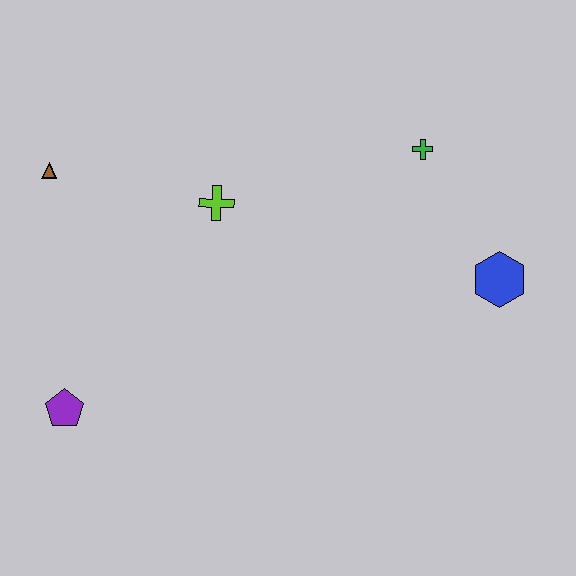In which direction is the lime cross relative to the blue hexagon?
The lime cross is to the left of the blue hexagon.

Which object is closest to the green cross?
The blue hexagon is closest to the green cross.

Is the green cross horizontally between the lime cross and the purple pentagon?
No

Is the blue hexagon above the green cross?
No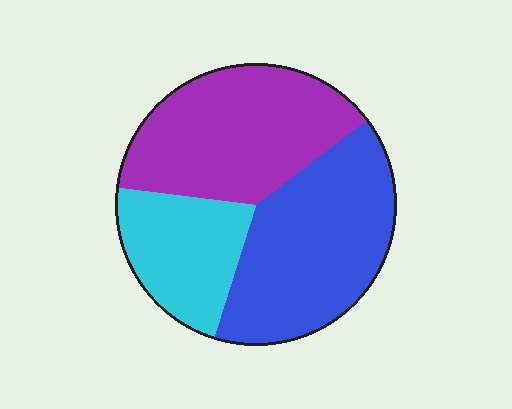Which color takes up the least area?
Cyan, at roughly 20%.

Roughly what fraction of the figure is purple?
Purple covers 38% of the figure.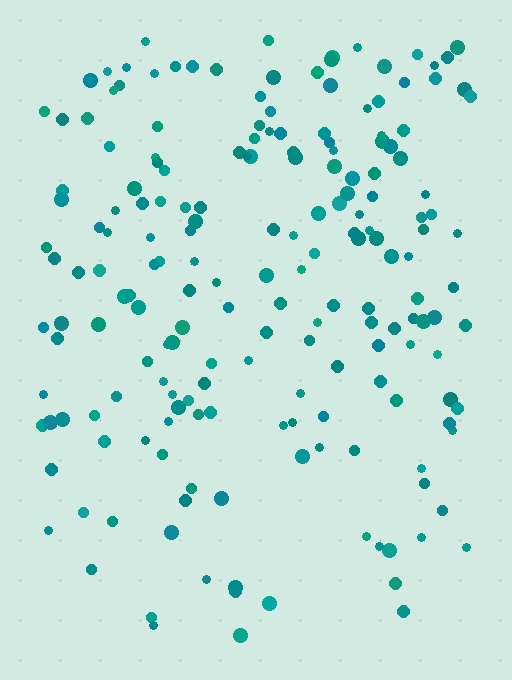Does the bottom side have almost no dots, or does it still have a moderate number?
Still a moderate number, just noticeably fewer than the top.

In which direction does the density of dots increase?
From bottom to top, with the top side densest.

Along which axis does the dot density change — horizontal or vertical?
Vertical.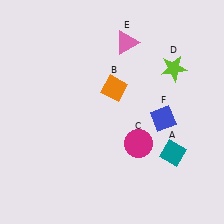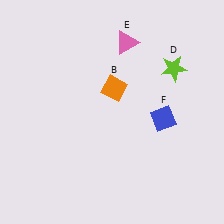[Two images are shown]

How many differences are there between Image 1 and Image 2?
There are 2 differences between the two images.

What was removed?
The magenta circle (C), the teal diamond (A) were removed in Image 2.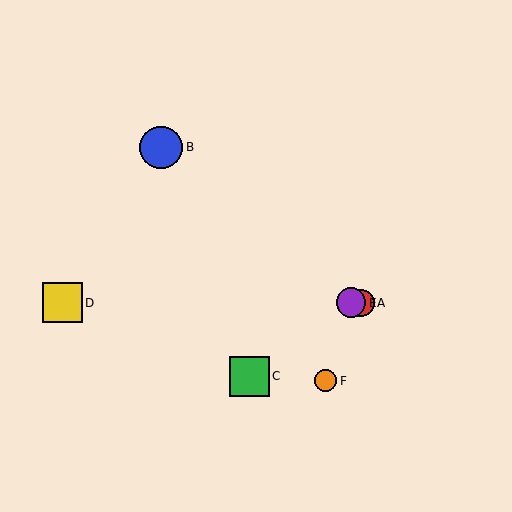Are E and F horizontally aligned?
No, E is at y≈303 and F is at y≈381.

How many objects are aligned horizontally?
3 objects (A, D, E) are aligned horizontally.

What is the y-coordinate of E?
Object E is at y≈303.